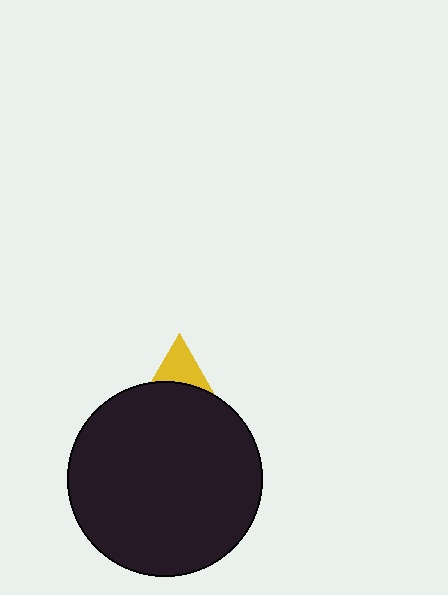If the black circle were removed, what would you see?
You would see the complete yellow triangle.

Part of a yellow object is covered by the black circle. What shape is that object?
It is a triangle.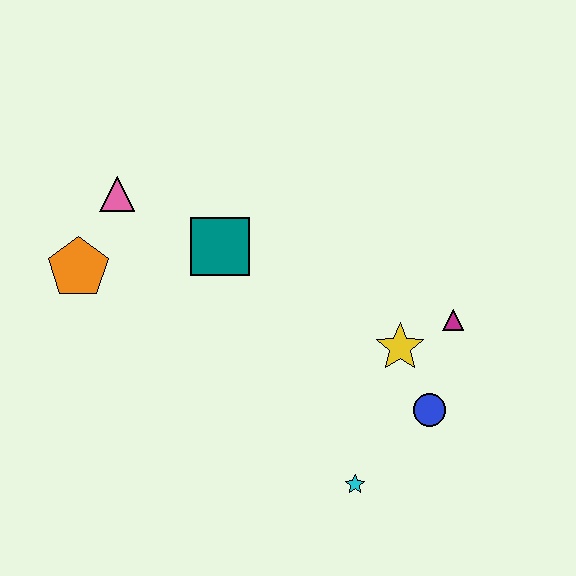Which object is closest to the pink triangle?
The orange pentagon is closest to the pink triangle.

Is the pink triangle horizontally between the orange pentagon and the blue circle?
Yes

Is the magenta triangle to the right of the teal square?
Yes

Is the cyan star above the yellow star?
No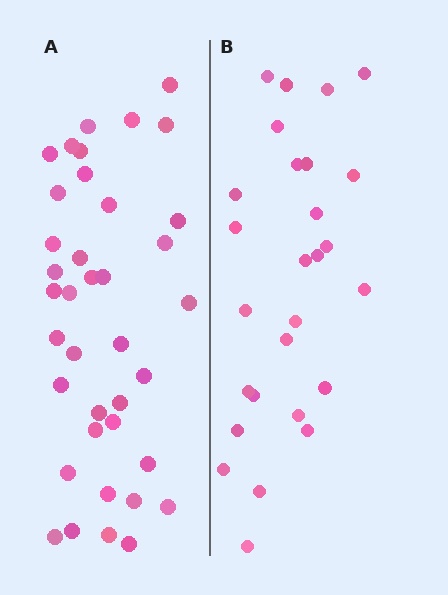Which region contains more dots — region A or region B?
Region A (the left region) has more dots.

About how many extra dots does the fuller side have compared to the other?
Region A has roughly 12 or so more dots than region B.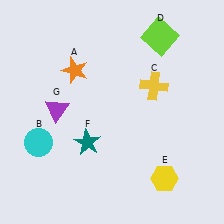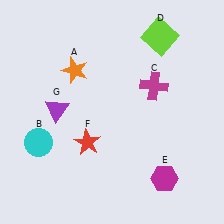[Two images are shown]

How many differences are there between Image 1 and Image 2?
There are 3 differences between the two images.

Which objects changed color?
C changed from yellow to magenta. E changed from yellow to magenta. F changed from teal to red.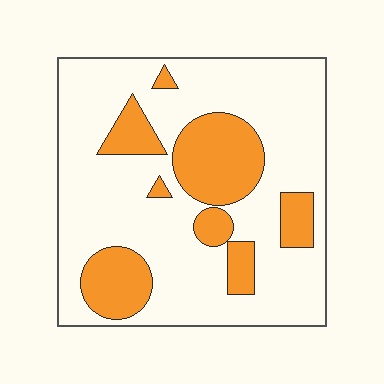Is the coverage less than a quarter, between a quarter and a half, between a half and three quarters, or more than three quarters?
Between a quarter and a half.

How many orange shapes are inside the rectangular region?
8.